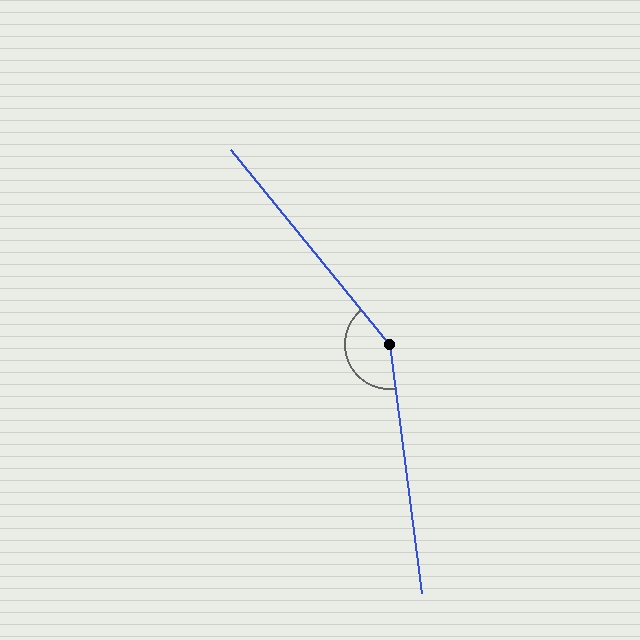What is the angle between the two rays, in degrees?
Approximately 148 degrees.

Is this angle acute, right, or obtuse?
It is obtuse.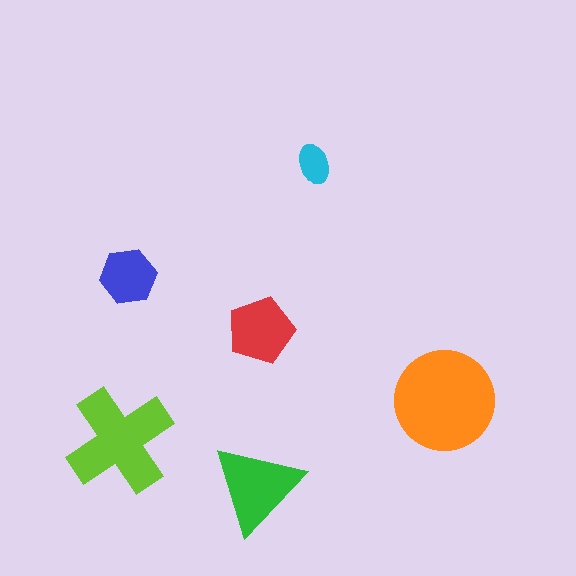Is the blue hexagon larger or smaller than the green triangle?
Smaller.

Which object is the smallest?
The cyan ellipse.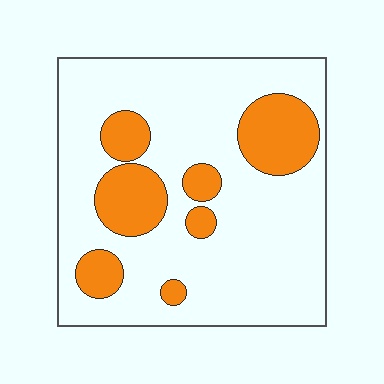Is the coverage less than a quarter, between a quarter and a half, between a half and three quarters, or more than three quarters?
Less than a quarter.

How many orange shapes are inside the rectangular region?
7.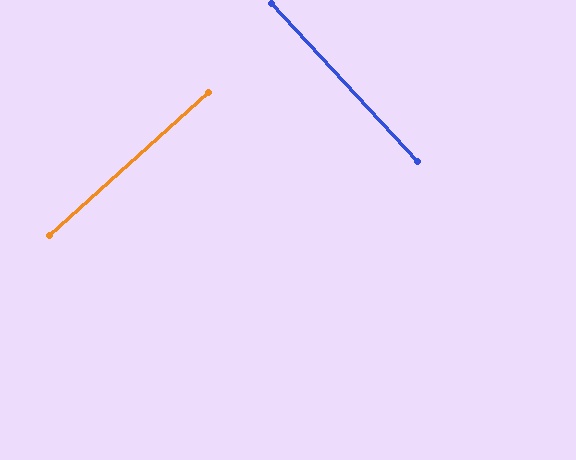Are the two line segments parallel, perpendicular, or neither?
Perpendicular — they meet at approximately 89°.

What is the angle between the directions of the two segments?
Approximately 89 degrees.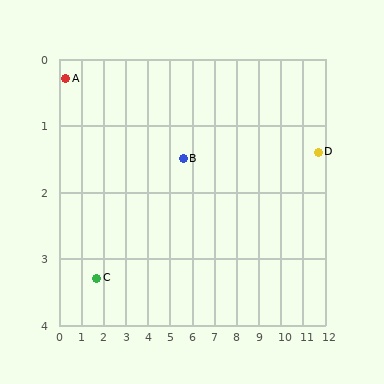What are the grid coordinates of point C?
Point C is at approximately (1.7, 3.3).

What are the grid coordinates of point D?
Point D is at approximately (11.7, 1.4).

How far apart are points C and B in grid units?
Points C and B are about 4.3 grid units apart.